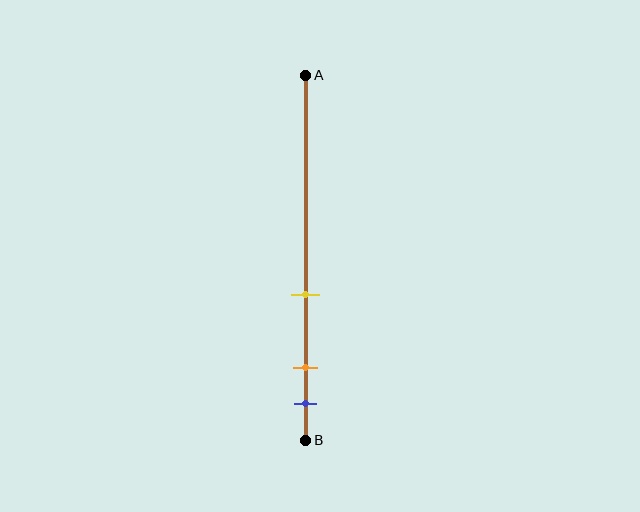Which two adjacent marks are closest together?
The orange and blue marks are the closest adjacent pair.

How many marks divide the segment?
There are 3 marks dividing the segment.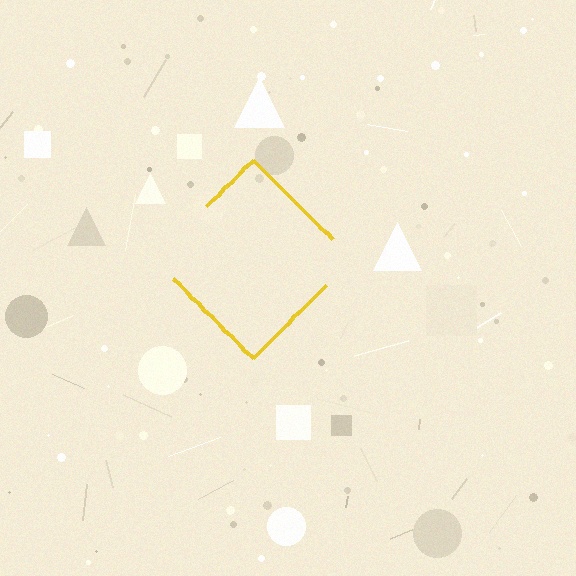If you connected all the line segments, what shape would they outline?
They would outline a diamond.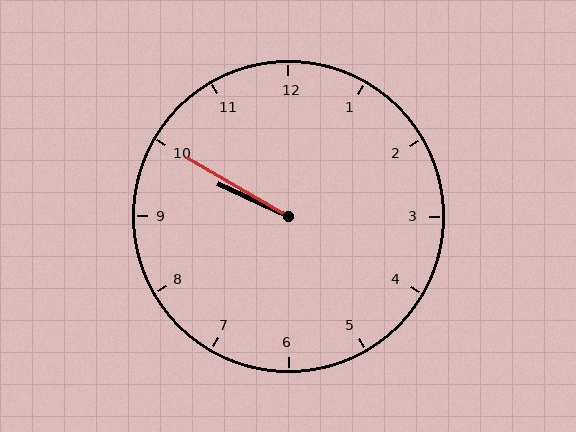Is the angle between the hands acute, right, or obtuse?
It is acute.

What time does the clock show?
9:50.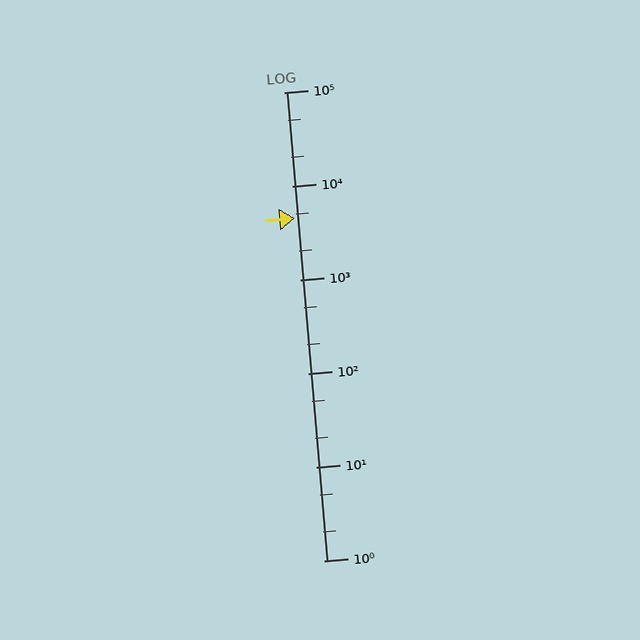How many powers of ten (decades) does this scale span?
The scale spans 5 decades, from 1 to 100000.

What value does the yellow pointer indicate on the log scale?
The pointer indicates approximately 4500.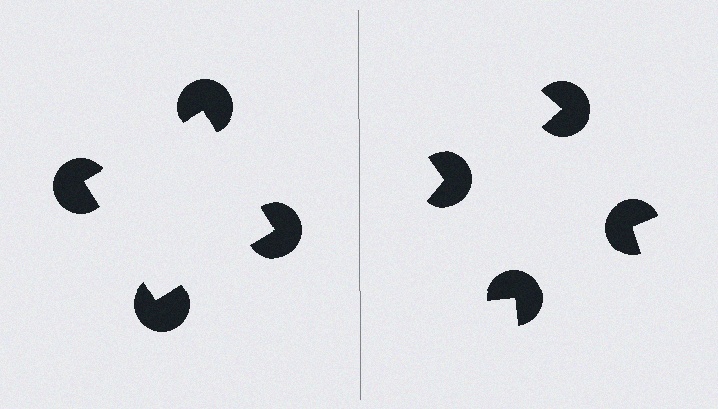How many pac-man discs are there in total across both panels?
8 — 4 on each side.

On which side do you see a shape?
An illusory square appears on the left side. On the right side the wedge cuts are rotated, so no coherent shape forms.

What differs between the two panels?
The pac-man discs are positioned identically on both sides; only the wedge orientations differ. On the left they align to a square; on the right they are misaligned.